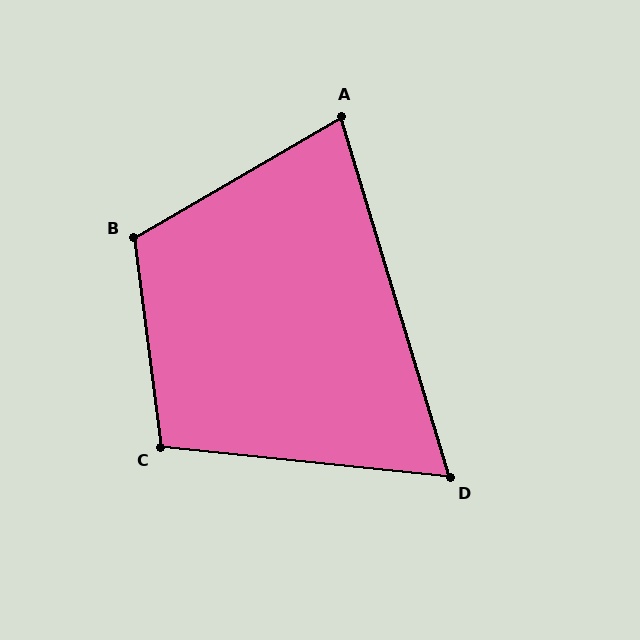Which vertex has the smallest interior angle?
D, at approximately 67 degrees.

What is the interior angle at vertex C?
Approximately 103 degrees (obtuse).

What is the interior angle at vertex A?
Approximately 77 degrees (acute).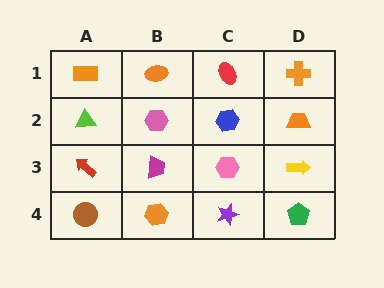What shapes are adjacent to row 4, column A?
A red arrow (row 3, column A), an orange hexagon (row 4, column B).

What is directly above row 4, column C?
A pink hexagon.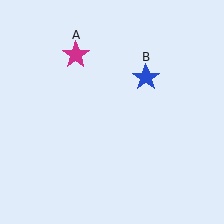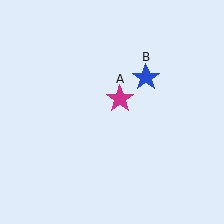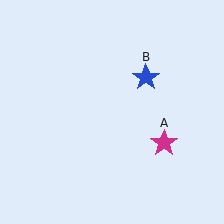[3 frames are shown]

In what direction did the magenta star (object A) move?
The magenta star (object A) moved down and to the right.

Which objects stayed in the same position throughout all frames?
Blue star (object B) remained stationary.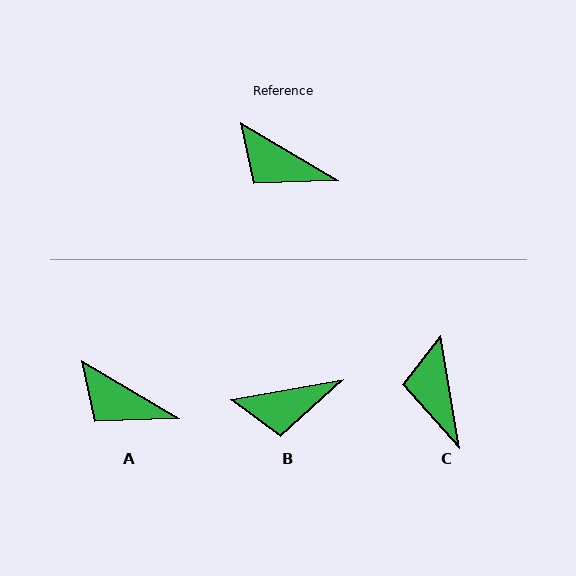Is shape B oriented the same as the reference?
No, it is off by about 40 degrees.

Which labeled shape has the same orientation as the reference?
A.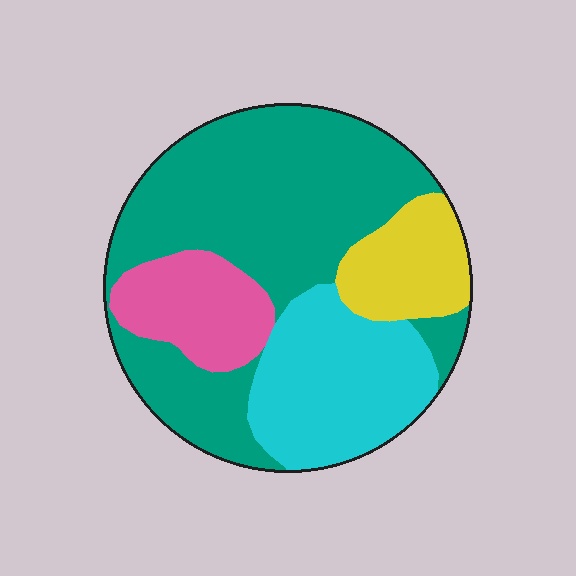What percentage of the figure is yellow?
Yellow covers around 10% of the figure.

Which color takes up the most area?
Teal, at roughly 50%.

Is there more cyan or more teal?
Teal.